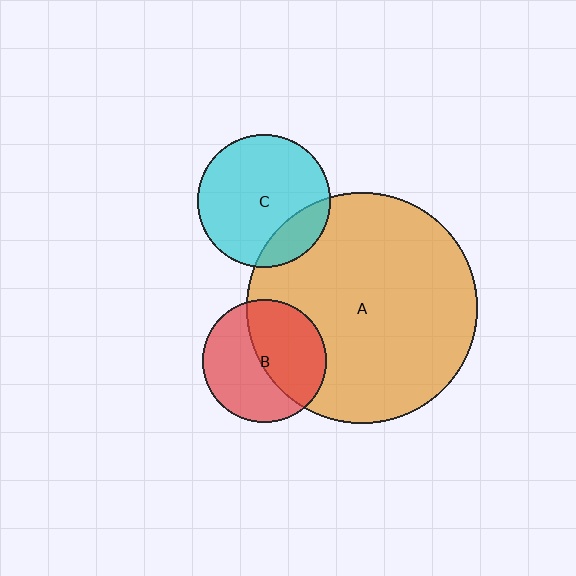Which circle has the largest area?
Circle A (orange).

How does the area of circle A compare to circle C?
Approximately 3.0 times.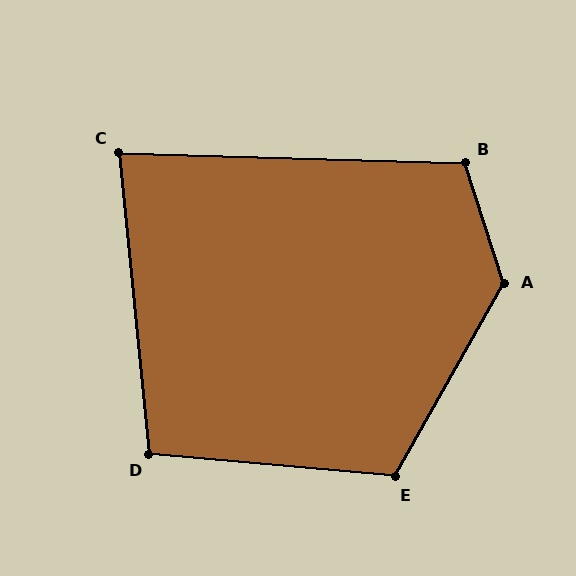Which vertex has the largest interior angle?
A, at approximately 132 degrees.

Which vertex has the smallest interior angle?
C, at approximately 83 degrees.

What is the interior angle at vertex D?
Approximately 101 degrees (obtuse).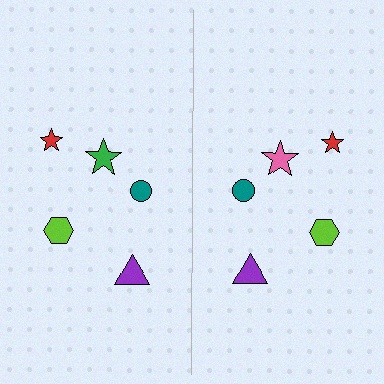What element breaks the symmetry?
The pink star on the right side breaks the symmetry — its mirror counterpart is green.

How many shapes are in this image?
There are 10 shapes in this image.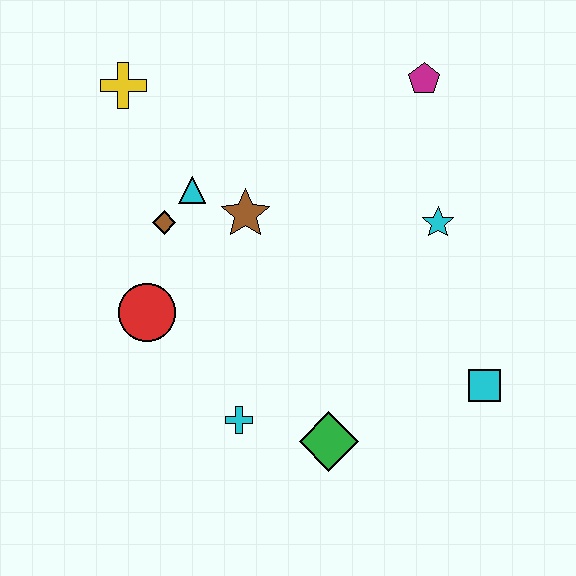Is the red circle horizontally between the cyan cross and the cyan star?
No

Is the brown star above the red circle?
Yes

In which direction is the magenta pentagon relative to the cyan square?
The magenta pentagon is above the cyan square.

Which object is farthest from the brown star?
The cyan square is farthest from the brown star.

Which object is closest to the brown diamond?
The cyan triangle is closest to the brown diamond.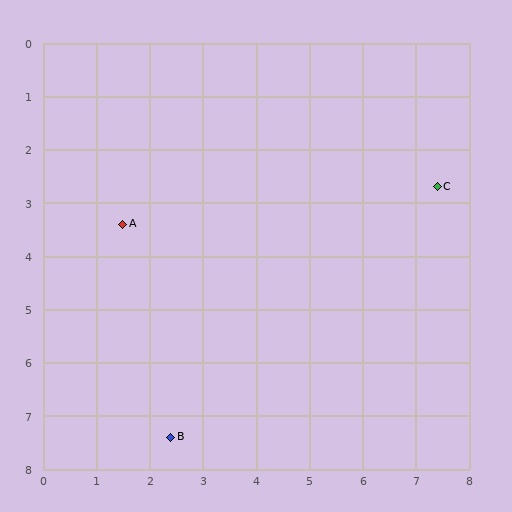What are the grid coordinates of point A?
Point A is at approximately (1.5, 3.4).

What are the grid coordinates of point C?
Point C is at approximately (7.4, 2.7).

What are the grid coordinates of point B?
Point B is at approximately (2.4, 7.4).